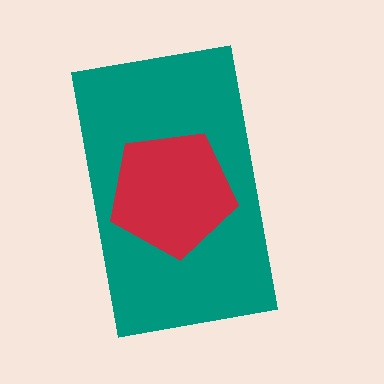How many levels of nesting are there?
2.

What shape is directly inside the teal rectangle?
The red pentagon.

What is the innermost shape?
The red pentagon.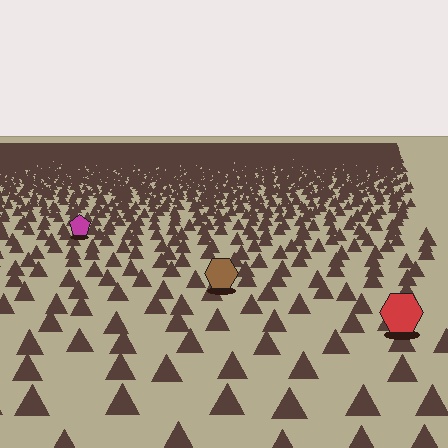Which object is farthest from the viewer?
The magenta pentagon is farthest from the viewer. It appears smaller and the ground texture around it is denser.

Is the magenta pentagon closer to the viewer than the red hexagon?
No. The red hexagon is closer — you can tell from the texture gradient: the ground texture is coarser near it.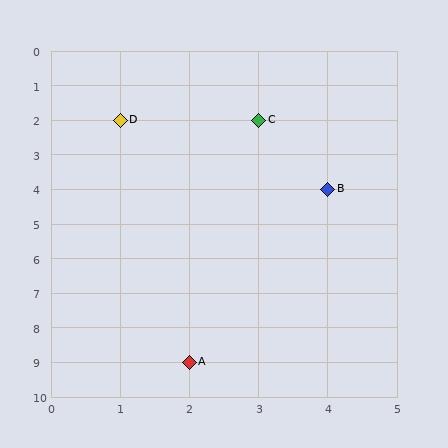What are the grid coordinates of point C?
Point C is at grid coordinates (3, 2).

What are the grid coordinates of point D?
Point D is at grid coordinates (1, 2).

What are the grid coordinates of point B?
Point B is at grid coordinates (4, 4).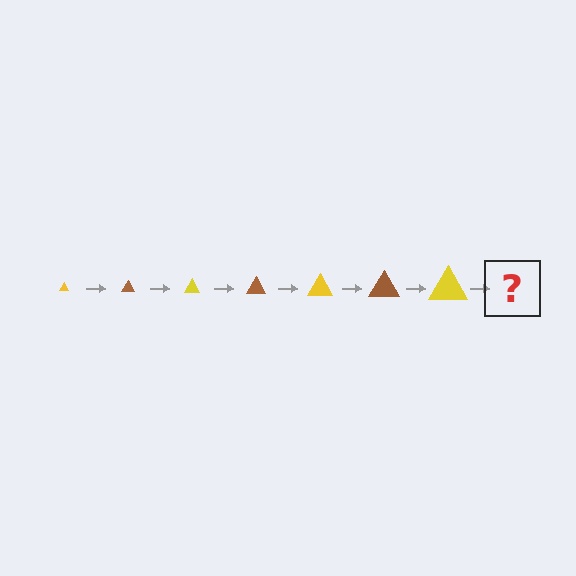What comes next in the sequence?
The next element should be a brown triangle, larger than the previous one.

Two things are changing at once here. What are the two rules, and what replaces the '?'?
The two rules are that the triangle grows larger each step and the color cycles through yellow and brown. The '?' should be a brown triangle, larger than the previous one.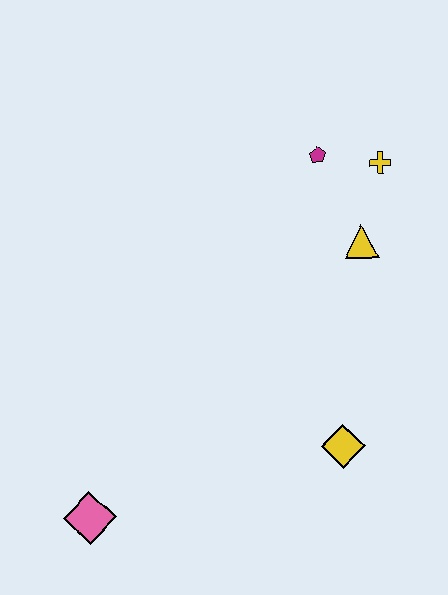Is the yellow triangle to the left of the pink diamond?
No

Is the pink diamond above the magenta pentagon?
No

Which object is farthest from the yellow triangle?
The pink diamond is farthest from the yellow triangle.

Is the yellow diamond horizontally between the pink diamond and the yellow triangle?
Yes